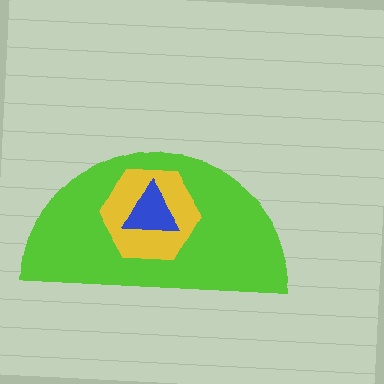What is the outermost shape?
The lime semicircle.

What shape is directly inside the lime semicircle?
The yellow hexagon.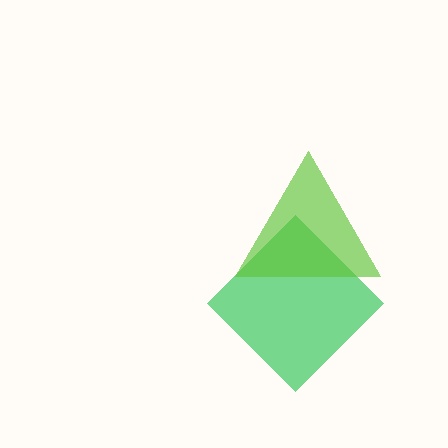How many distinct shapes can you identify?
There are 2 distinct shapes: a green diamond, a lime triangle.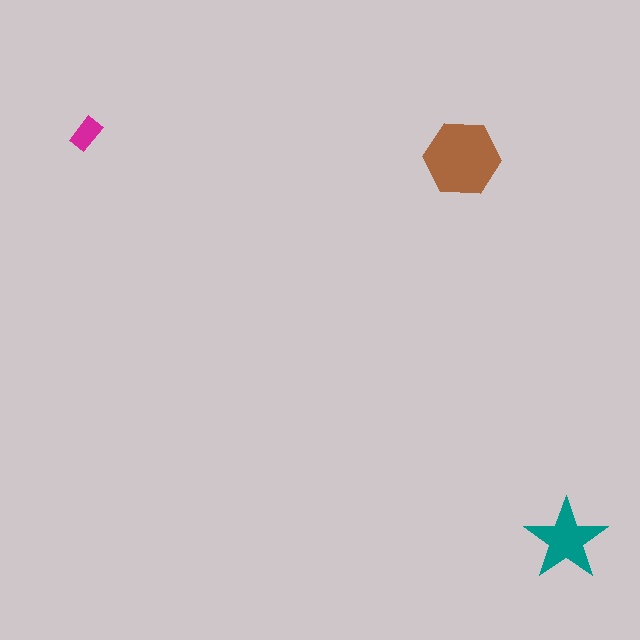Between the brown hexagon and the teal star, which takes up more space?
The brown hexagon.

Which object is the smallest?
The magenta rectangle.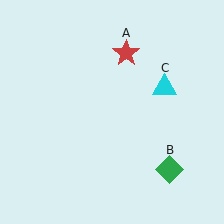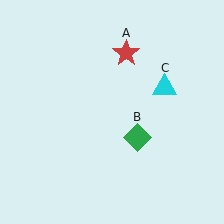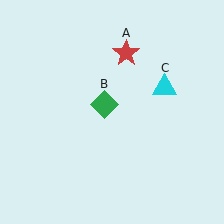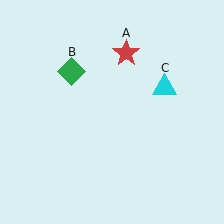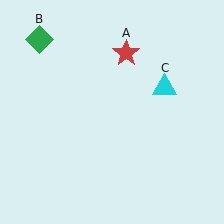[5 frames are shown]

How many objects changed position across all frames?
1 object changed position: green diamond (object B).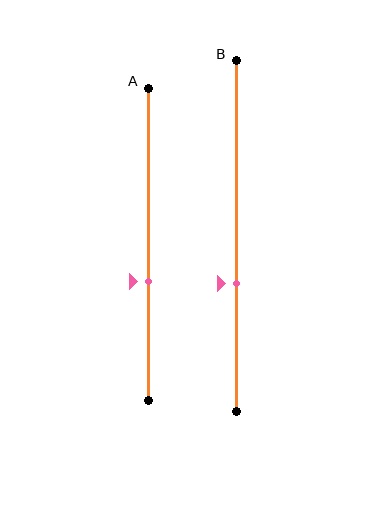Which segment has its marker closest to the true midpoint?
Segment A has its marker closest to the true midpoint.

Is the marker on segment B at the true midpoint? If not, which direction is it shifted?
No, the marker on segment B is shifted downward by about 13% of the segment length.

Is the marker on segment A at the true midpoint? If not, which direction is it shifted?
No, the marker on segment A is shifted downward by about 12% of the segment length.